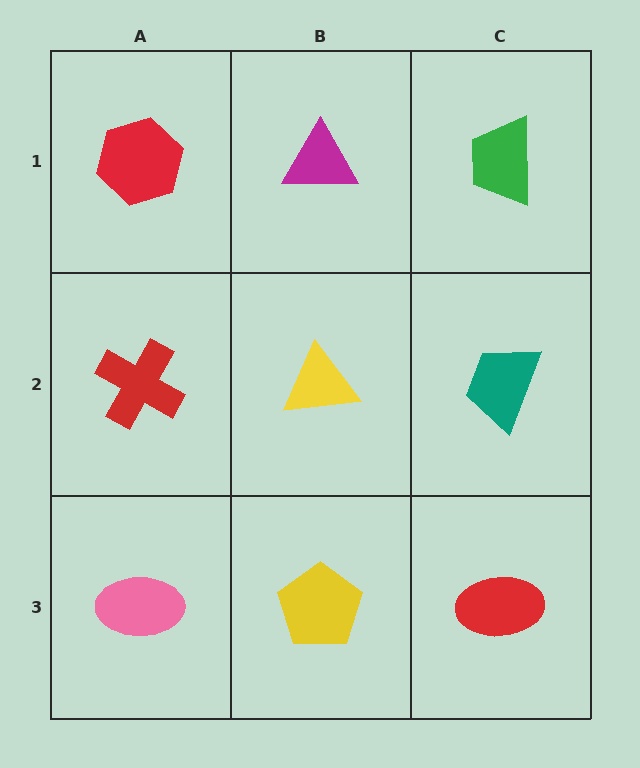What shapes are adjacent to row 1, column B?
A yellow triangle (row 2, column B), a red hexagon (row 1, column A), a green trapezoid (row 1, column C).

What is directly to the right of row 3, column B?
A red ellipse.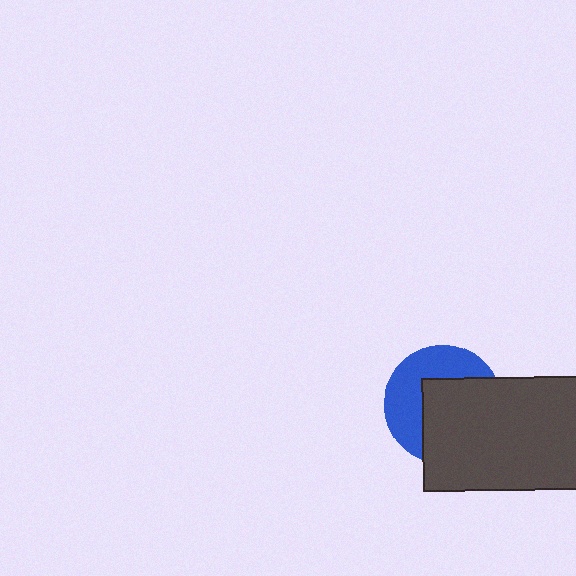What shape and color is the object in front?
The object in front is a dark gray rectangle.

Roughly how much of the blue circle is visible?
A small part of it is visible (roughly 44%).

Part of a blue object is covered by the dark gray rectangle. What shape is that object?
It is a circle.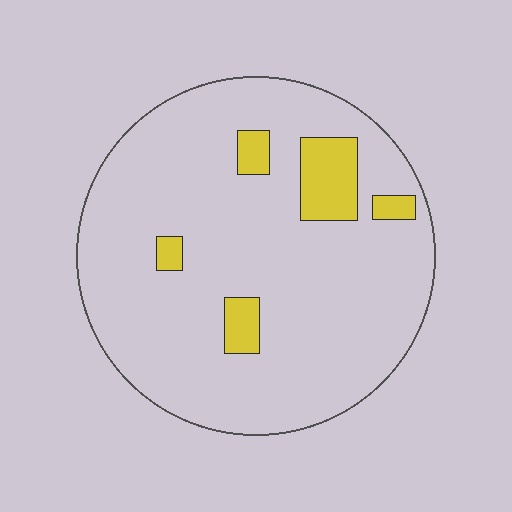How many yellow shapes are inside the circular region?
5.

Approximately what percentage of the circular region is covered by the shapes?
Approximately 10%.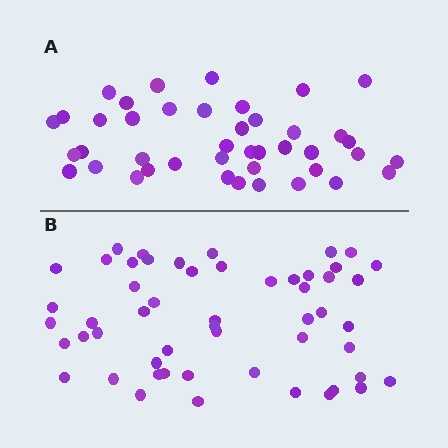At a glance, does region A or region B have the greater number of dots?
Region B (the bottom region) has more dots.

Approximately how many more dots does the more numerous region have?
Region B has roughly 12 or so more dots than region A.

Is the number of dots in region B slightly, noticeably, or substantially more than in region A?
Region B has noticeably more, but not dramatically so. The ratio is roughly 1.3 to 1.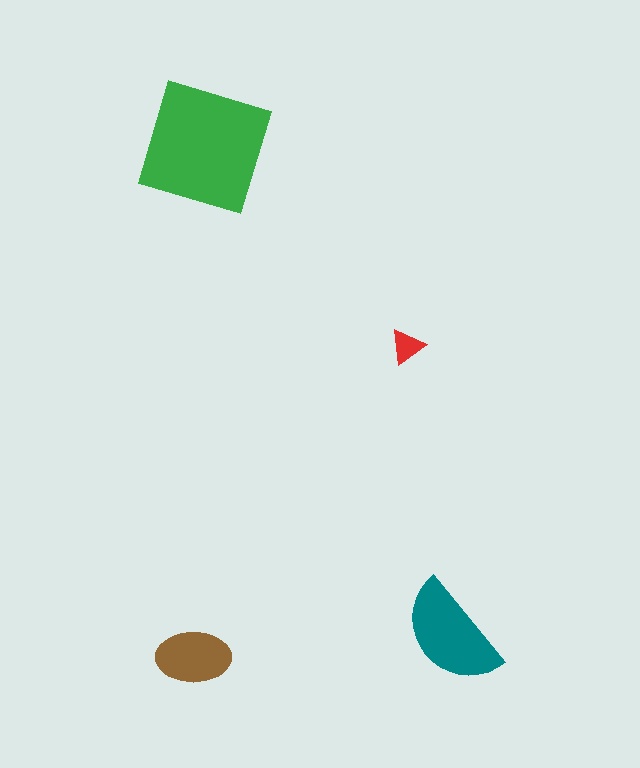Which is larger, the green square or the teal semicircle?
The green square.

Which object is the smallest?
The red triangle.